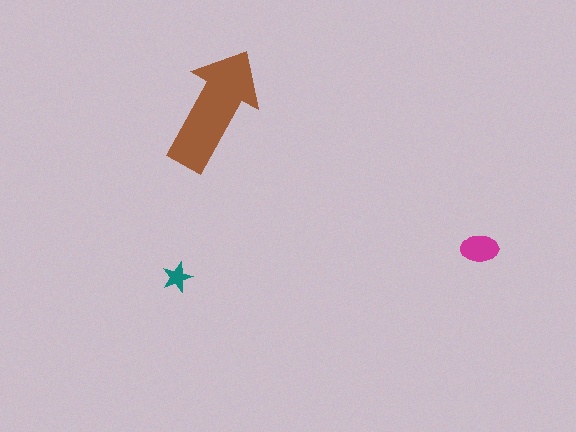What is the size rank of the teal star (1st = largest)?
3rd.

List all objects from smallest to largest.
The teal star, the magenta ellipse, the brown arrow.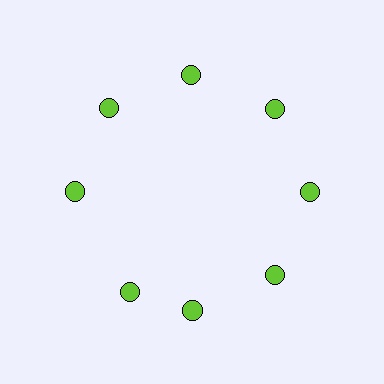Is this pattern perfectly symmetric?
No. The 8 lime circles are arranged in a ring, but one element near the 8 o'clock position is rotated out of alignment along the ring, breaking the 8-fold rotational symmetry.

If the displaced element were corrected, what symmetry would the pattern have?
It would have 8-fold rotational symmetry — the pattern would map onto itself every 45 degrees.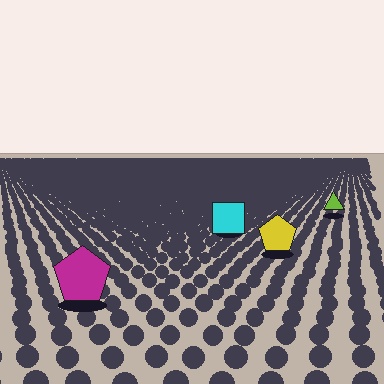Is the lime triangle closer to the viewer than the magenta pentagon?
No. The magenta pentagon is closer — you can tell from the texture gradient: the ground texture is coarser near it.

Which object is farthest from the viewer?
The lime triangle is farthest from the viewer. It appears smaller and the ground texture around it is denser.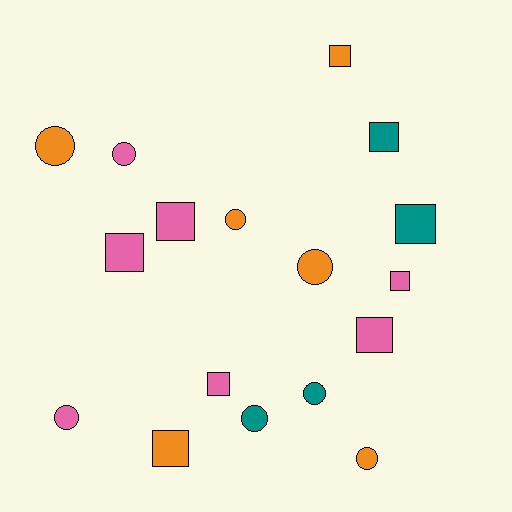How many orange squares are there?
There are 2 orange squares.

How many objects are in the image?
There are 17 objects.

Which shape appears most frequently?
Square, with 9 objects.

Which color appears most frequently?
Pink, with 7 objects.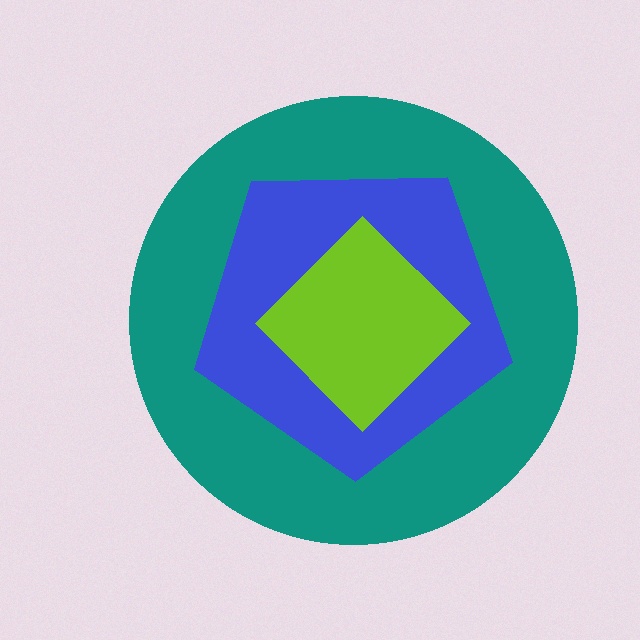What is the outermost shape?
The teal circle.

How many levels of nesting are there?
3.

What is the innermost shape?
The lime diamond.